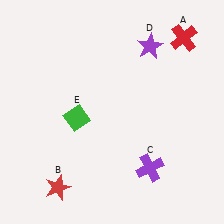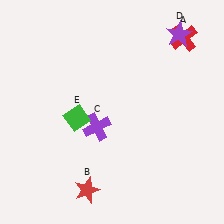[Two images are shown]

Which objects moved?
The objects that moved are: the red star (B), the purple cross (C), the purple star (D).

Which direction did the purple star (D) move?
The purple star (D) moved right.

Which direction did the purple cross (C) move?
The purple cross (C) moved left.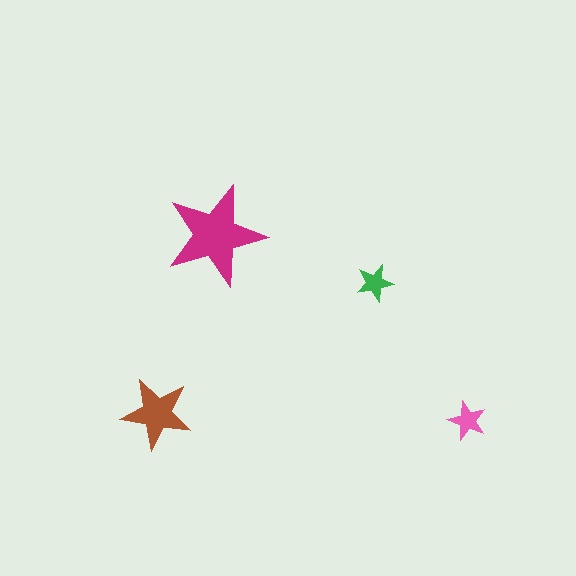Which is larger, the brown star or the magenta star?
The magenta one.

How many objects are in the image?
There are 4 objects in the image.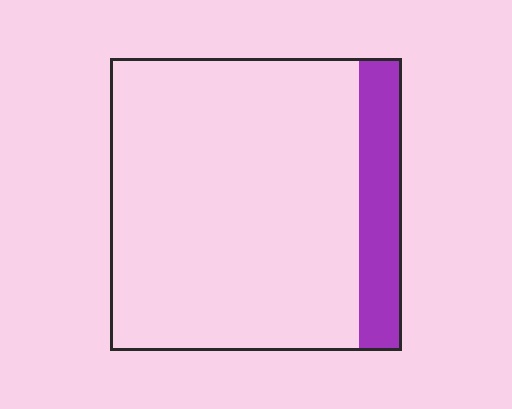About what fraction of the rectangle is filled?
About one sixth (1/6).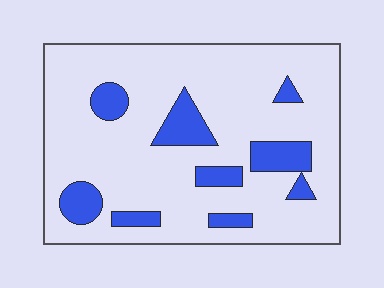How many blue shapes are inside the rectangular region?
9.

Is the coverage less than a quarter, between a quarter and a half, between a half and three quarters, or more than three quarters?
Less than a quarter.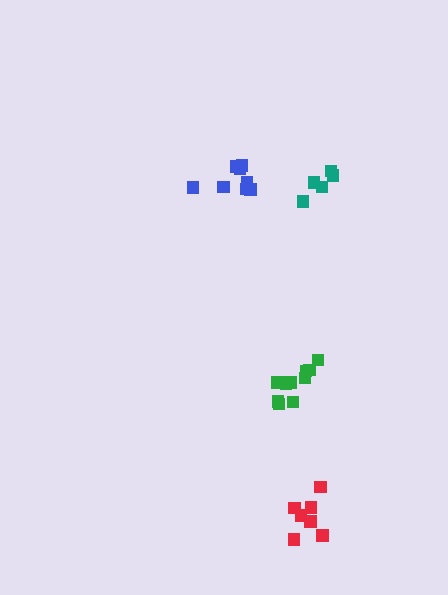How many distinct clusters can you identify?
There are 4 distinct clusters.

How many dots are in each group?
Group 1: 5 dots, Group 2: 8 dots, Group 3: 7 dots, Group 4: 10 dots (30 total).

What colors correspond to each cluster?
The clusters are colored: teal, blue, red, green.